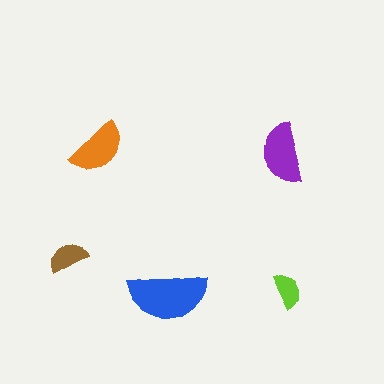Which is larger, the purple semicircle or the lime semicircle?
The purple one.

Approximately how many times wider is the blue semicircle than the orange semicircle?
About 1.5 times wider.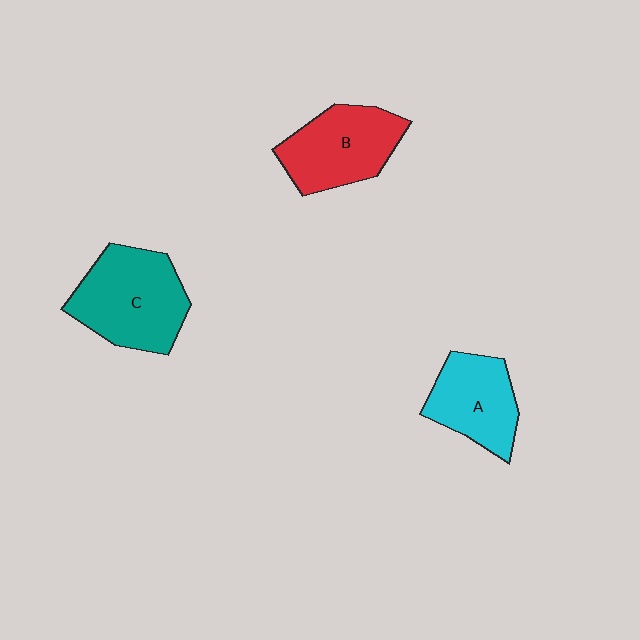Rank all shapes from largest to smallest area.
From largest to smallest: C (teal), B (red), A (cyan).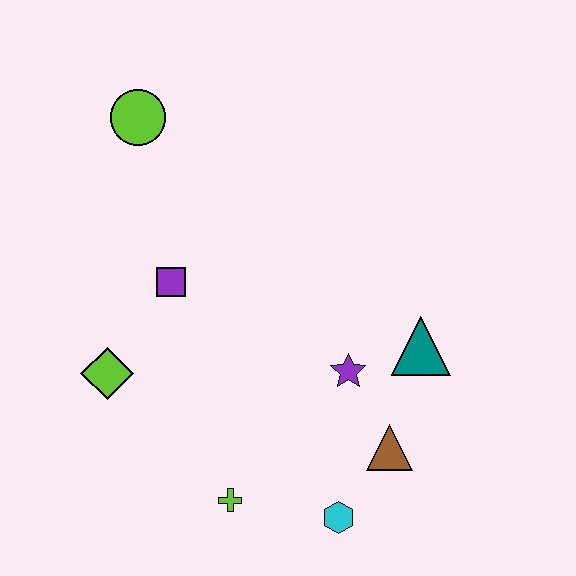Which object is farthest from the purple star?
The lime circle is farthest from the purple star.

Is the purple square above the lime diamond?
Yes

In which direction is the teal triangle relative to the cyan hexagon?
The teal triangle is above the cyan hexagon.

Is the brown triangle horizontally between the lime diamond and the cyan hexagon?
No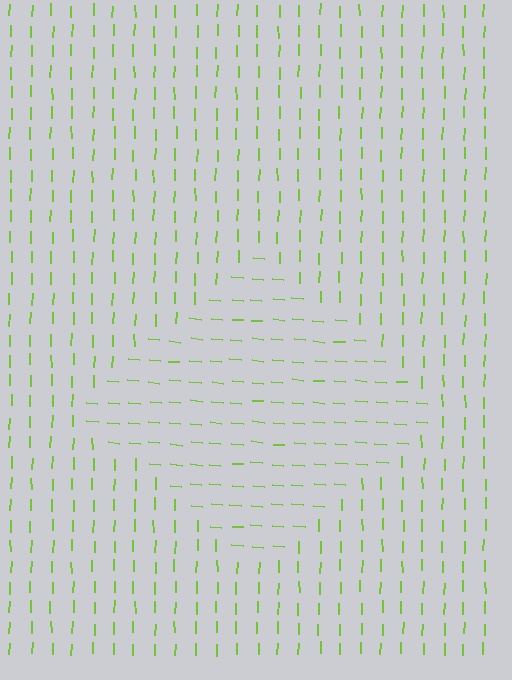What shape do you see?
I see a diamond.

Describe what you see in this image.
The image is filled with small lime line segments. A diamond region in the image has lines oriented differently from the surrounding lines, creating a visible texture boundary.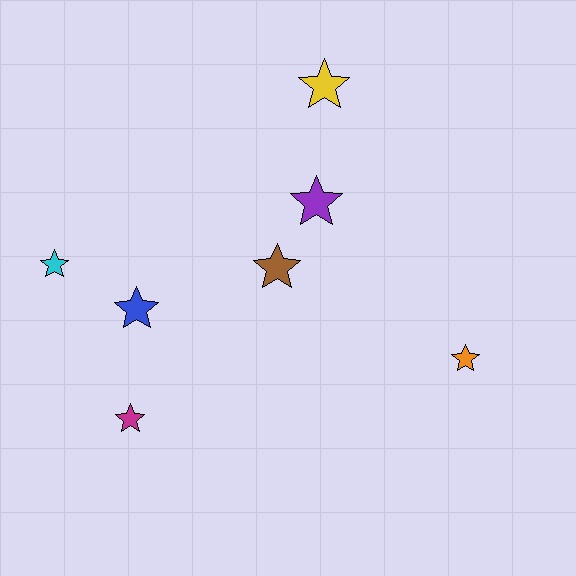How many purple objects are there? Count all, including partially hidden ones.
There is 1 purple object.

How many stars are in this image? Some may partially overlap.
There are 7 stars.